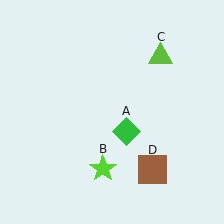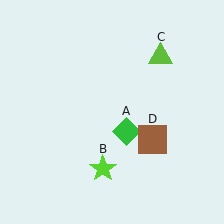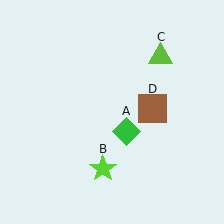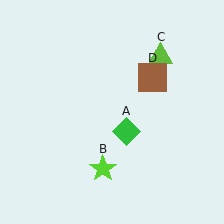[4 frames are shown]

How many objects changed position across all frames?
1 object changed position: brown square (object D).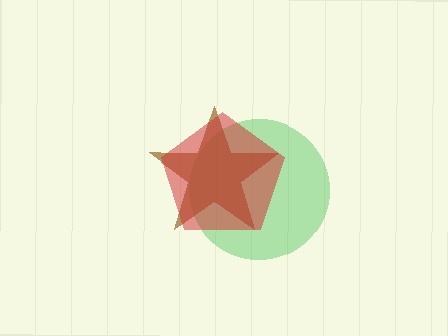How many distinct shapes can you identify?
There are 3 distinct shapes: a green circle, a brown star, a red pentagon.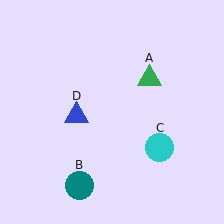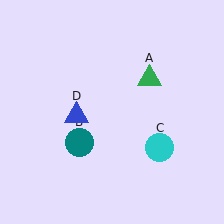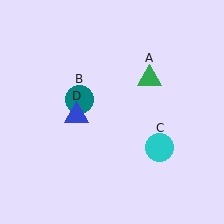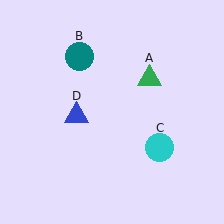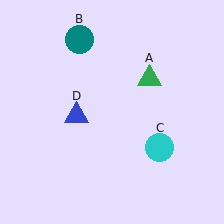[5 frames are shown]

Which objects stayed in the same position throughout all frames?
Green triangle (object A) and cyan circle (object C) and blue triangle (object D) remained stationary.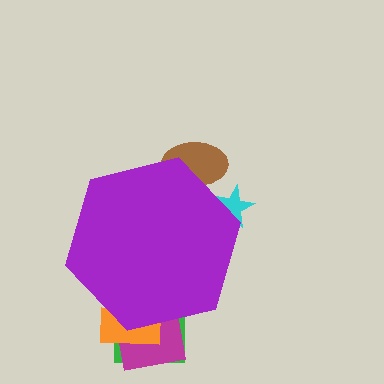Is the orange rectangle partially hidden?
Yes, the orange rectangle is partially hidden behind the purple hexagon.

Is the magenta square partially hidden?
Yes, the magenta square is partially hidden behind the purple hexagon.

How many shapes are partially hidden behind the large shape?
5 shapes are partially hidden.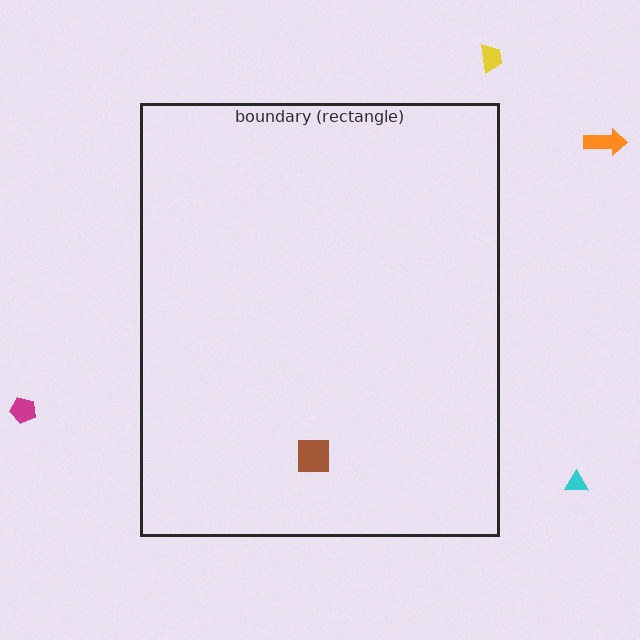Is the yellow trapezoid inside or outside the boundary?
Outside.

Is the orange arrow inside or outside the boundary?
Outside.